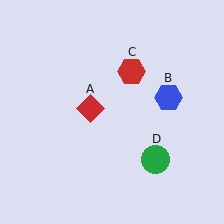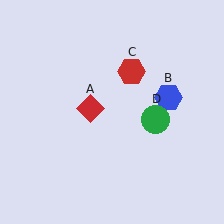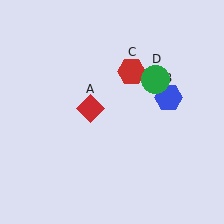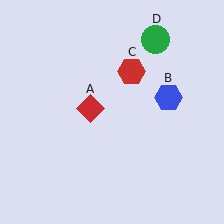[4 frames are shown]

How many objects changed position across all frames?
1 object changed position: green circle (object D).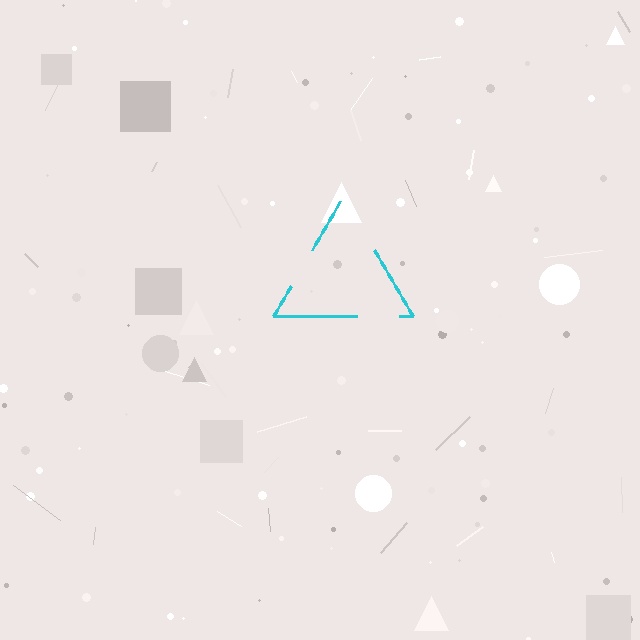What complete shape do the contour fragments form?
The contour fragments form a triangle.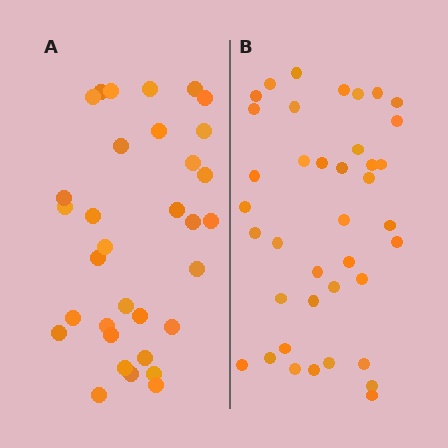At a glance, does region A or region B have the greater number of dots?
Region B (the right region) has more dots.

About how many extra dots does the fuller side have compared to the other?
Region B has about 6 more dots than region A.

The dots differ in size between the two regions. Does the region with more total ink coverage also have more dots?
No. Region A has more total ink coverage because its dots are larger, but region B actually contains more individual dots. Total area can be misleading — the number of items is what matters here.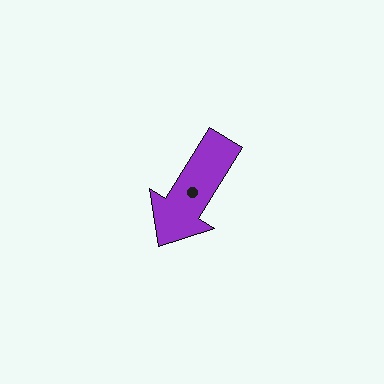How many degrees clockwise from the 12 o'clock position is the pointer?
Approximately 212 degrees.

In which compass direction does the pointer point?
Southwest.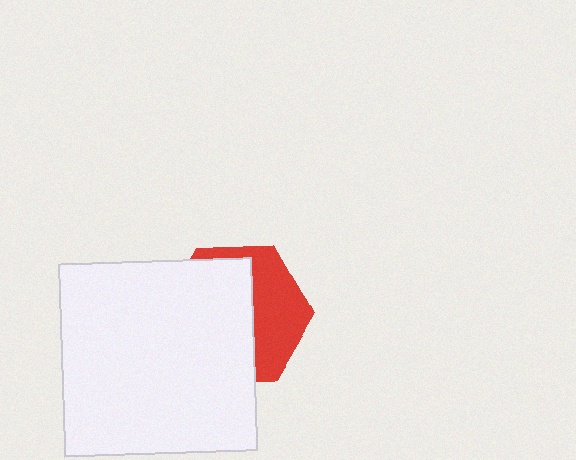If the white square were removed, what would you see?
You would see the complete red hexagon.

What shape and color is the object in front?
The object in front is a white square.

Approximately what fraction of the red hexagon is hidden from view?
Roughly 61% of the red hexagon is hidden behind the white square.